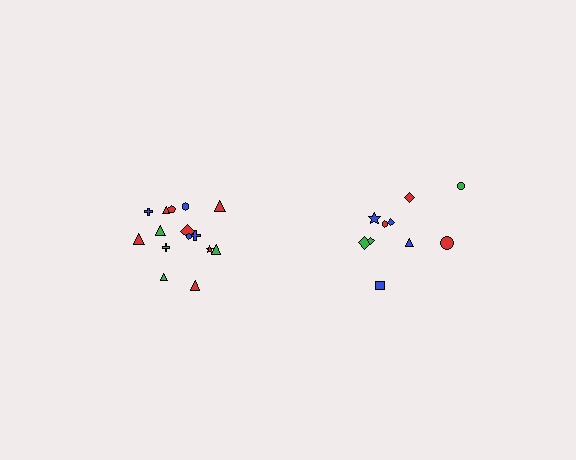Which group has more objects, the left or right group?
The left group.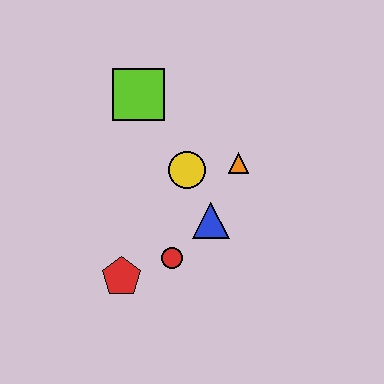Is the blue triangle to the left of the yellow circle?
No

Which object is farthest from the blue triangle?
The lime square is farthest from the blue triangle.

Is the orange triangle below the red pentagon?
No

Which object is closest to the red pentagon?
The red circle is closest to the red pentagon.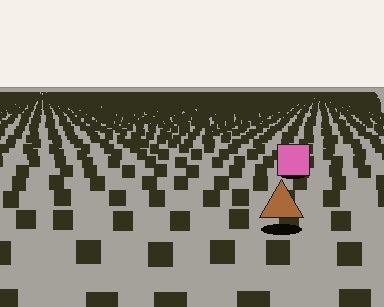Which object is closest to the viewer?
The brown triangle is closest. The texture marks near it are larger and more spread out.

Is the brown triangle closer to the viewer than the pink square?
Yes. The brown triangle is closer — you can tell from the texture gradient: the ground texture is coarser near it.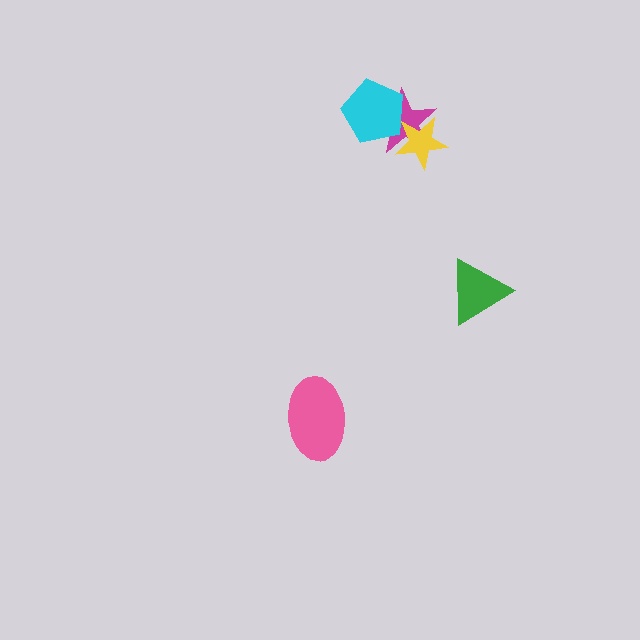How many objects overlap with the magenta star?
2 objects overlap with the magenta star.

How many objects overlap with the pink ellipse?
0 objects overlap with the pink ellipse.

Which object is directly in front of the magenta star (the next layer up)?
The yellow star is directly in front of the magenta star.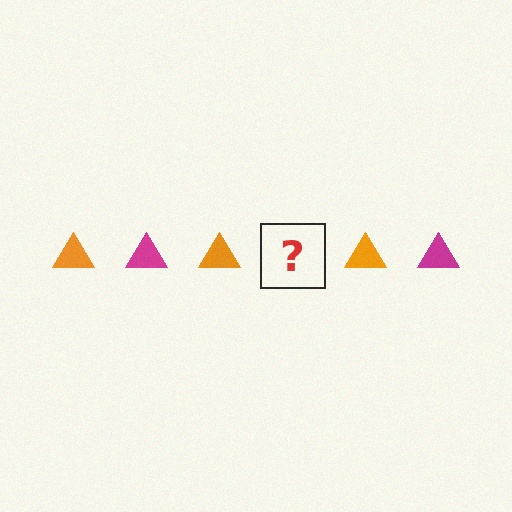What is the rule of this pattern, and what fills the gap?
The rule is that the pattern cycles through orange, magenta triangles. The gap should be filled with a magenta triangle.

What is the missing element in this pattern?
The missing element is a magenta triangle.